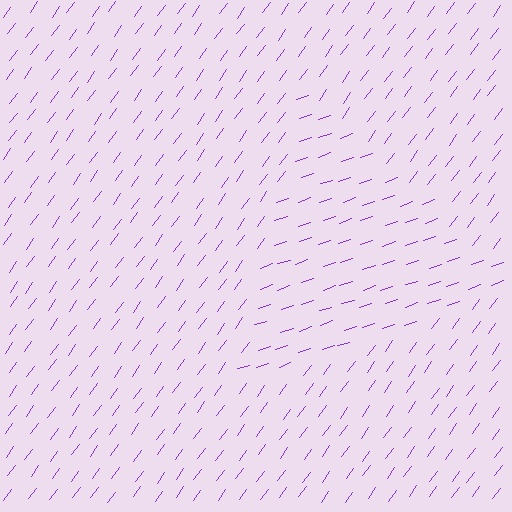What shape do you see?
I see a triangle.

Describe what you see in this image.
The image is filled with small purple line segments. A triangle region in the image has lines oriented differently from the surrounding lines, creating a visible texture boundary.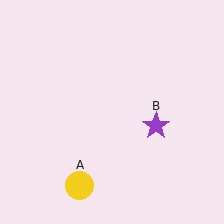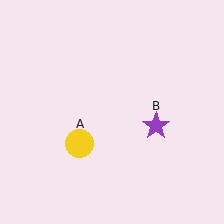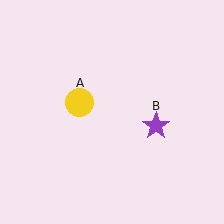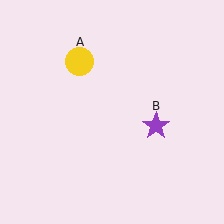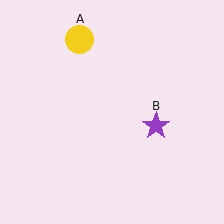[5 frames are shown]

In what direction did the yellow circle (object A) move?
The yellow circle (object A) moved up.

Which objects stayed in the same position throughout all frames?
Purple star (object B) remained stationary.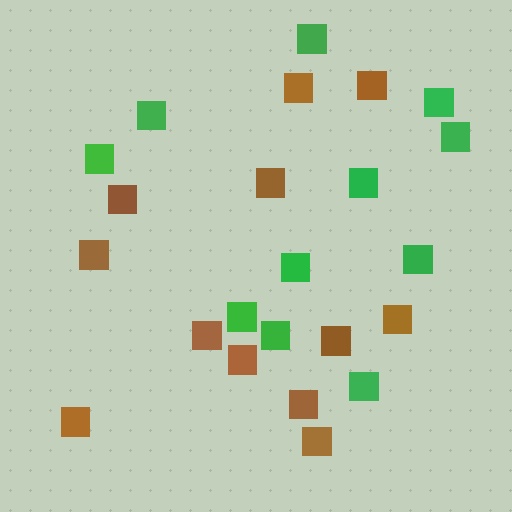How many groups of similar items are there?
There are 2 groups: one group of brown squares (12) and one group of green squares (11).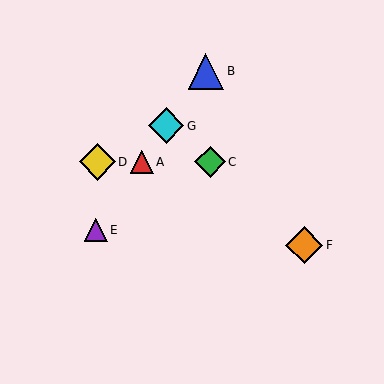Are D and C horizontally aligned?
Yes, both are at y≈162.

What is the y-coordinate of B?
Object B is at y≈71.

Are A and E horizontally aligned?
No, A is at y≈162 and E is at y≈230.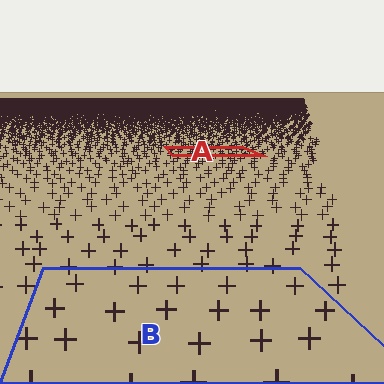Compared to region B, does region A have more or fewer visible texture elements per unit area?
Region A has more texture elements per unit area — they are packed more densely because it is farther away.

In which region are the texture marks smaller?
The texture marks are smaller in region A, because it is farther away.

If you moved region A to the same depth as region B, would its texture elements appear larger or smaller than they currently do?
They would appear larger. At a closer depth, the same texture elements are projected at a bigger on-screen size.